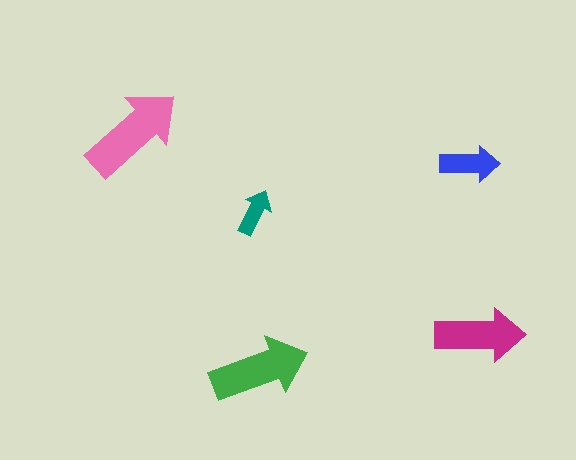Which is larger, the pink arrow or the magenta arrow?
The pink one.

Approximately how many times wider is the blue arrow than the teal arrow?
About 1.5 times wider.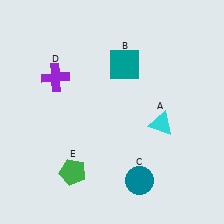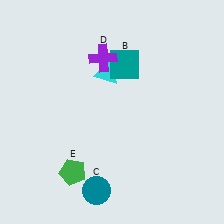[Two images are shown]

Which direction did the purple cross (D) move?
The purple cross (D) moved right.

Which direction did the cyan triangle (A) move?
The cyan triangle (A) moved left.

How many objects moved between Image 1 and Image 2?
3 objects moved between the two images.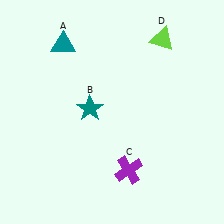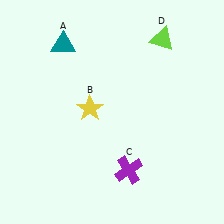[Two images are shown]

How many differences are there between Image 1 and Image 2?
There is 1 difference between the two images.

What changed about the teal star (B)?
In Image 1, B is teal. In Image 2, it changed to yellow.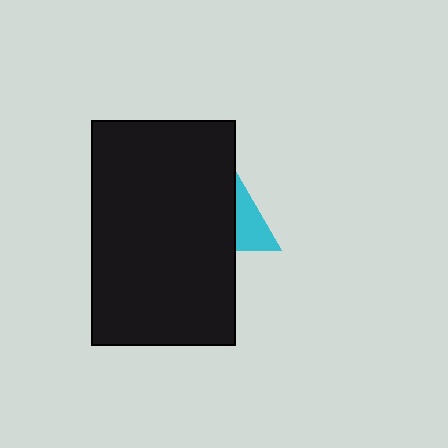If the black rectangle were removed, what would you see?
You would see the complete cyan triangle.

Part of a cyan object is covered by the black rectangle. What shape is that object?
It is a triangle.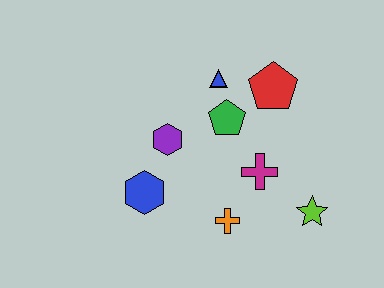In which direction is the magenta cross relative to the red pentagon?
The magenta cross is below the red pentagon.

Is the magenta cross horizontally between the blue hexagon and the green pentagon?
No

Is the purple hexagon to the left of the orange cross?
Yes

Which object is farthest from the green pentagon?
The lime star is farthest from the green pentagon.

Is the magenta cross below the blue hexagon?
No